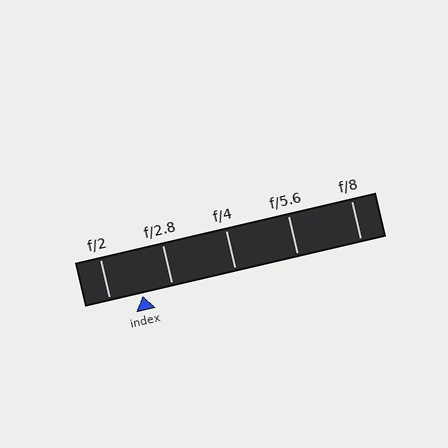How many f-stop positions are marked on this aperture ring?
There are 5 f-stop positions marked.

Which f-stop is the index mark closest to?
The index mark is closest to f/2.8.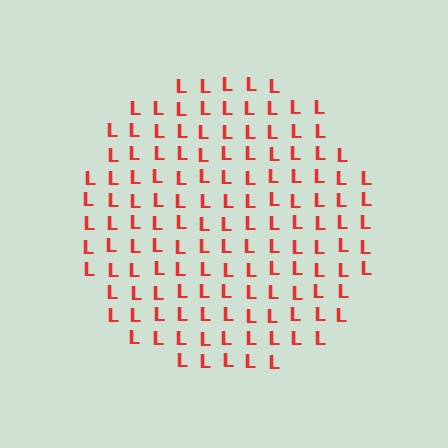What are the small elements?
The small elements are letter L's.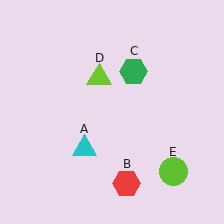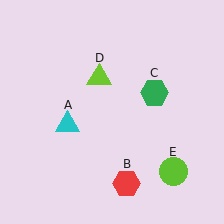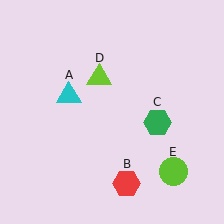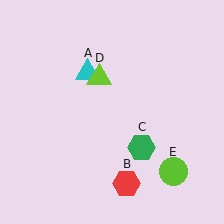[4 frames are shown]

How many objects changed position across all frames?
2 objects changed position: cyan triangle (object A), green hexagon (object C).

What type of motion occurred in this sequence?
The cyan triangle (object A), green hexagon (object C) rotated clockwise around the center of the scene.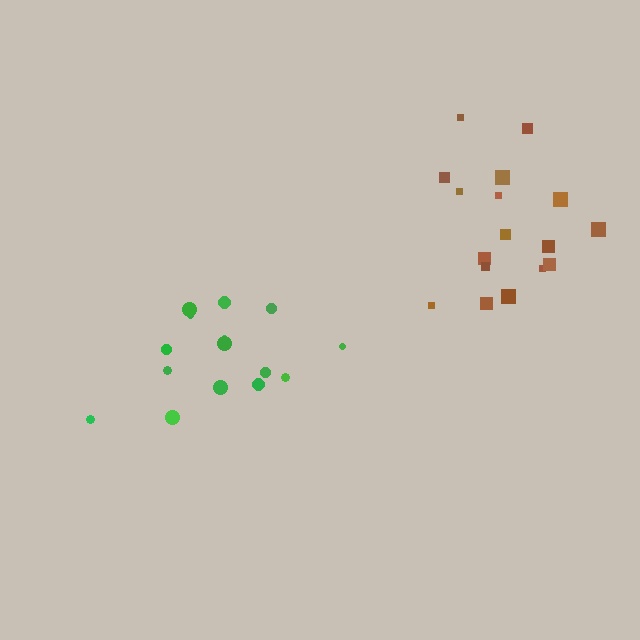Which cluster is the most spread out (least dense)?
Green.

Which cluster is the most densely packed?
Brown.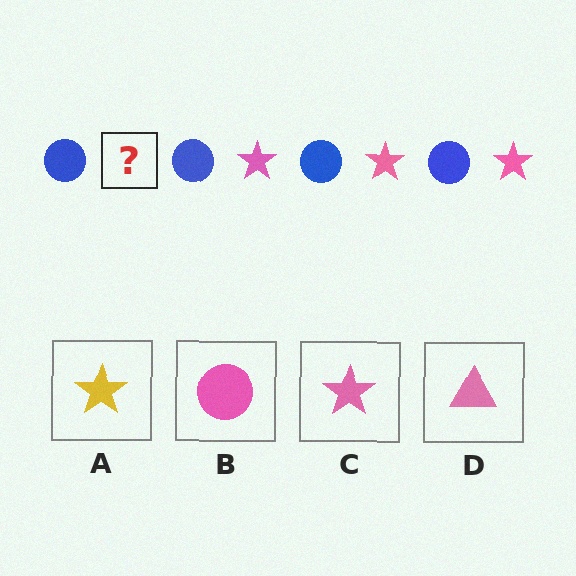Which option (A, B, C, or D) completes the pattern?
C.